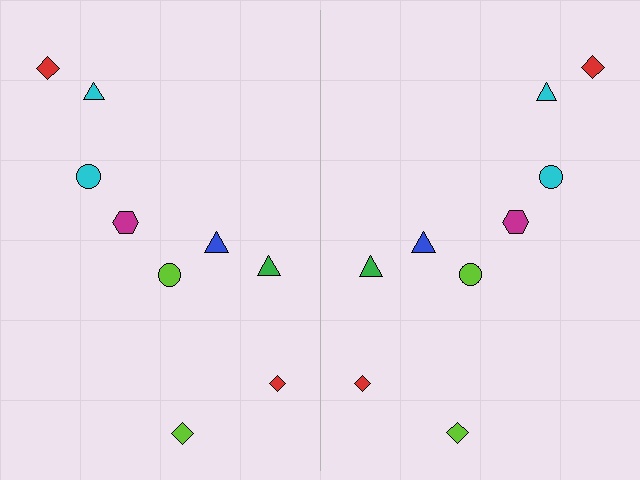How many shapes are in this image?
There are 18 shapes in this image.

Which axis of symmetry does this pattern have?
The pattern has a vertical axis of symmetry running through the center of the image.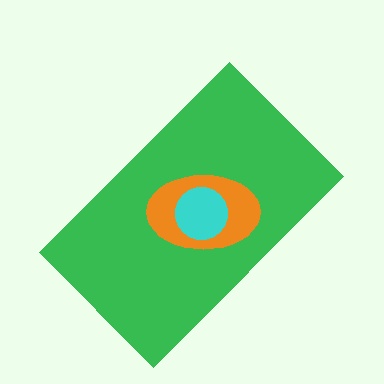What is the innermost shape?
The cyan circle.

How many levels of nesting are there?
3.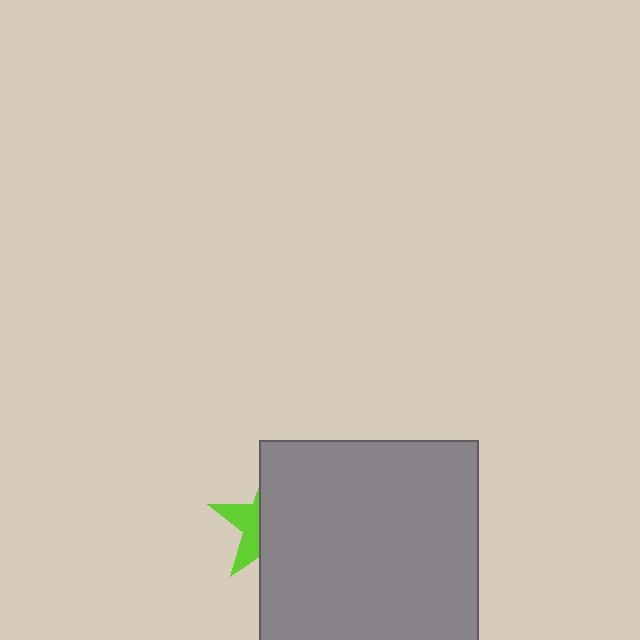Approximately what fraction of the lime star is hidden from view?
Roughly 64% of the lime star is hidden behind the gray rectangle.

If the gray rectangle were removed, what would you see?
You would see the complete lime star.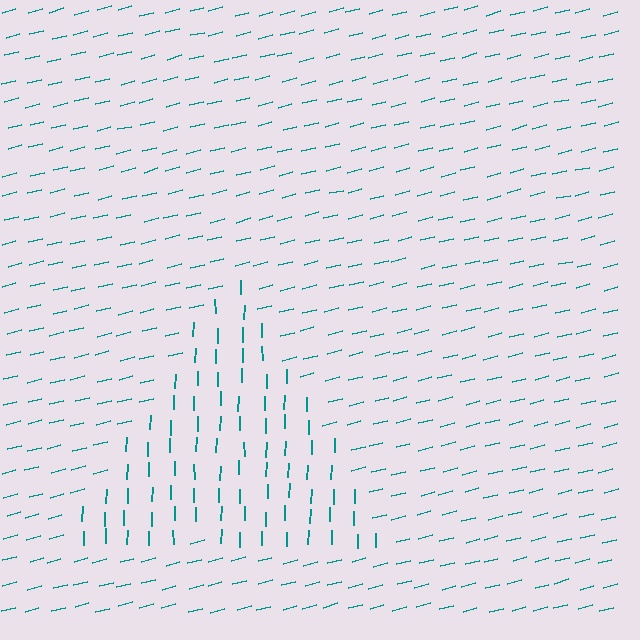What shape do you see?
I see a triangle.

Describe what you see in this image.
The image is filled with small teal line segments. A triangle region in the image has lines oriented differently from the surrounding lines, creating a visible texture boundary.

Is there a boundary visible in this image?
Yes, there is a texture boundary formed by a change in line orientation.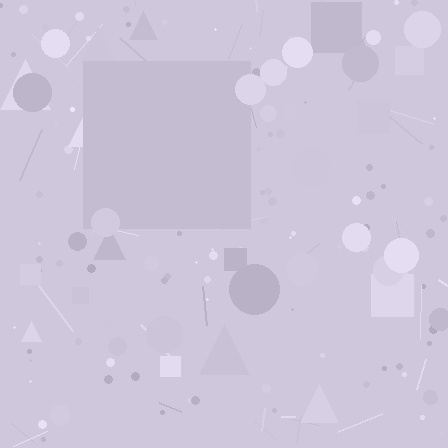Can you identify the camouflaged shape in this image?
The camouflaged shape is a square.